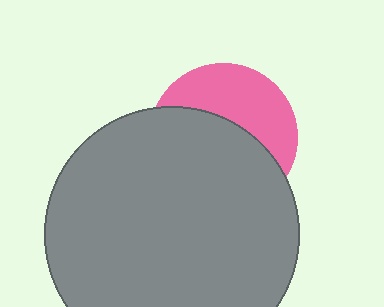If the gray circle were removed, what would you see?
You would see the complete pink circle.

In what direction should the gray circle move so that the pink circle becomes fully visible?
The gray circle should move down. That is the shortest direction to clear the overlap and leave the pink circle fully visible.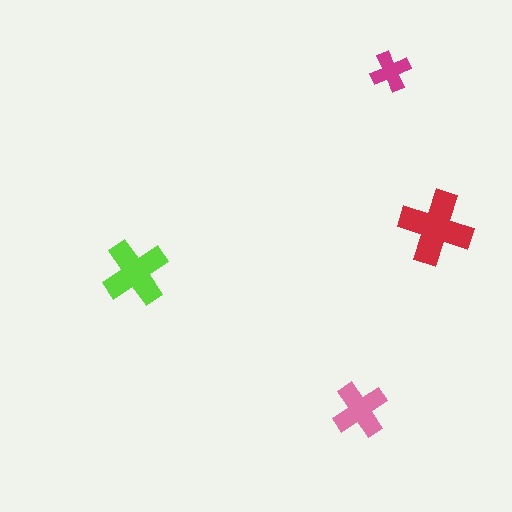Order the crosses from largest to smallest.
the red one, the lime one, the pink one, the magenta one.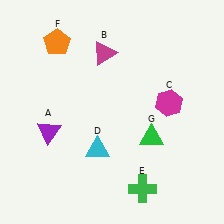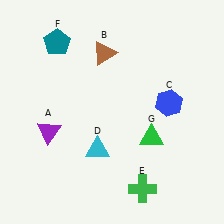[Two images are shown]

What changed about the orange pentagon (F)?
In Image 1, F is orange. In Image 2, it changed to teal.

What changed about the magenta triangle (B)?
In Image 1, B is magenta. In Image 2, it changed to brown.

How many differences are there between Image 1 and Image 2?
There are 3 differences between the two images.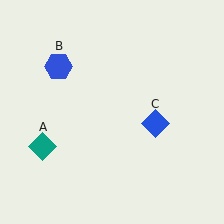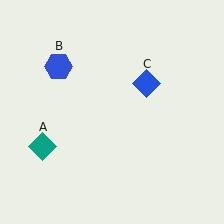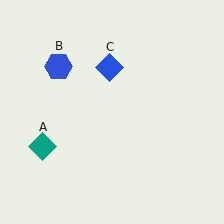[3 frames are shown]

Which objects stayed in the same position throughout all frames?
Teal diamond (object A) and blue hexagon (object B) remained stationary.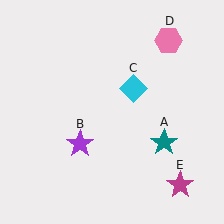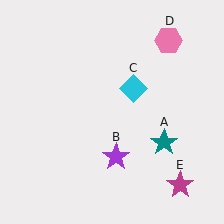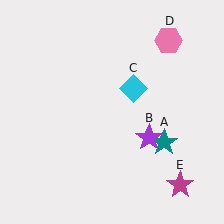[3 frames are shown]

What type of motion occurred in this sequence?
The purple star (object B) rotated counterclockwise around the center of the scene.